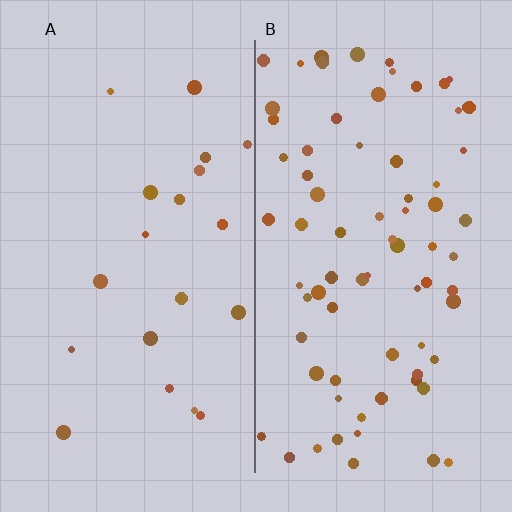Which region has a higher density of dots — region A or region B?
B (the right).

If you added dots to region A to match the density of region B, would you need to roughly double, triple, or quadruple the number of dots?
Approximately quadruple.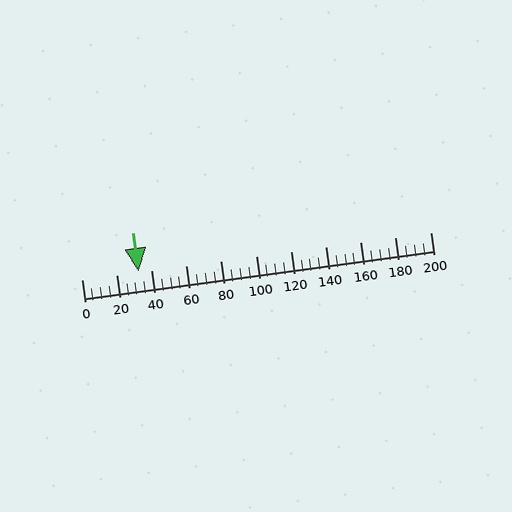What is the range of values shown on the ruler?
The ruler shows values from 0 to 200.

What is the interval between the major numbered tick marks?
The major tick marks are spaced 20 units apart.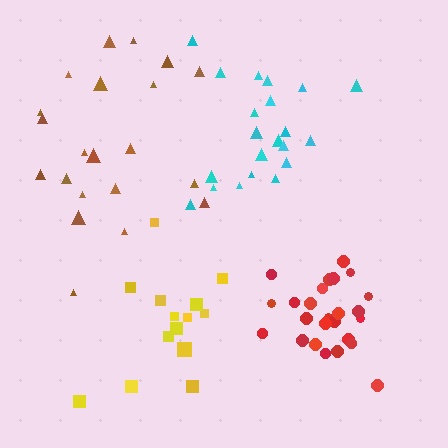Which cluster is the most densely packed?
Red.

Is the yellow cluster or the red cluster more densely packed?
Red.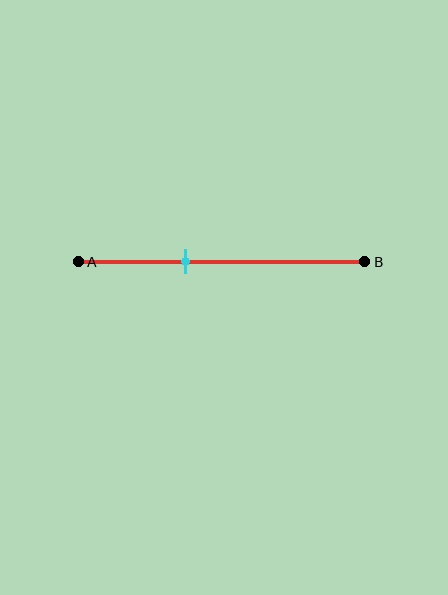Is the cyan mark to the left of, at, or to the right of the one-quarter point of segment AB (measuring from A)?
The cyan mark is to the right of the one-quarter point of segment AB.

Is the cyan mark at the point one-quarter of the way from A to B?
No, the mark is at about 40% from A, not at the 25% one-quarter point.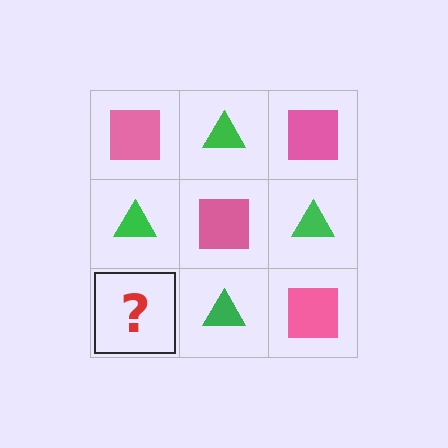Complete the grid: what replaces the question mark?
The question mark should be replaced with a pink square.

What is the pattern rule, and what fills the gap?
The rule is that it alternates pink square and green triangle in a checkerboard pattern. The gap should be filled with a pink square.